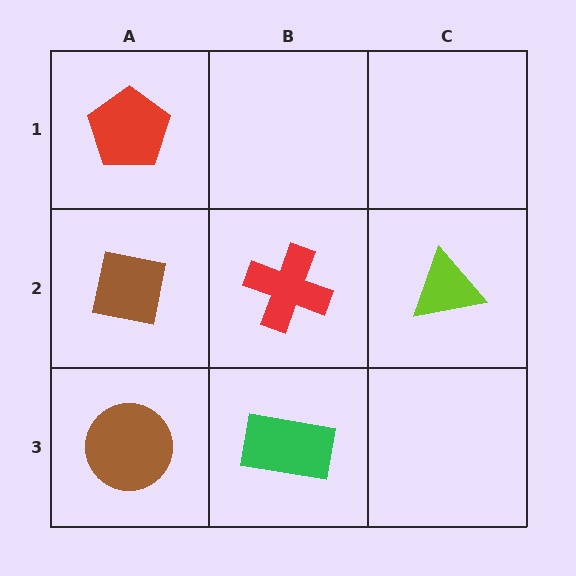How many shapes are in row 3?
2 shapes.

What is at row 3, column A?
A brown circle.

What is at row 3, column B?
A green rectangle.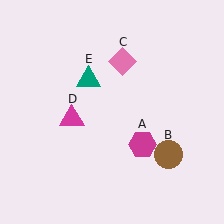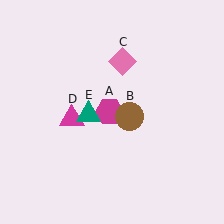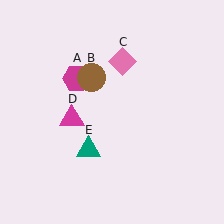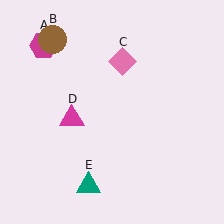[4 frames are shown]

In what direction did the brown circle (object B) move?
The brown circle (object B) moved up and to the left.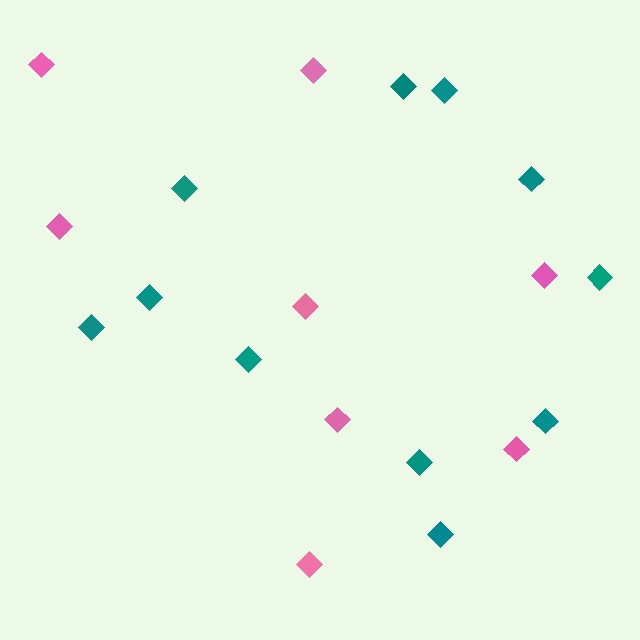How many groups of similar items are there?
There are 2 groups: one group of teal diamonds (11) and one group of pink diamonds (8).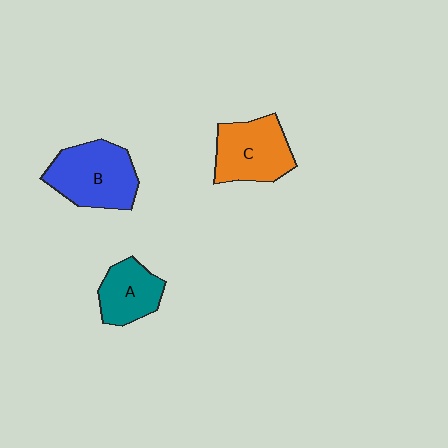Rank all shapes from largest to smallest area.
From largest to smallest: B (blue), C (orange), A (teal).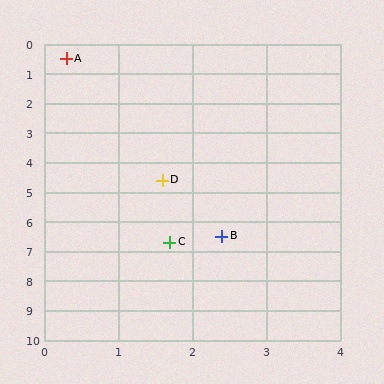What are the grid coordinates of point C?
Point C is at approximately (1.7, 6.7).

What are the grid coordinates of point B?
Point B is at approximately (2.4, 6.5).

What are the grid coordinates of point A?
Point A is at approximately (0.3, 0.5).